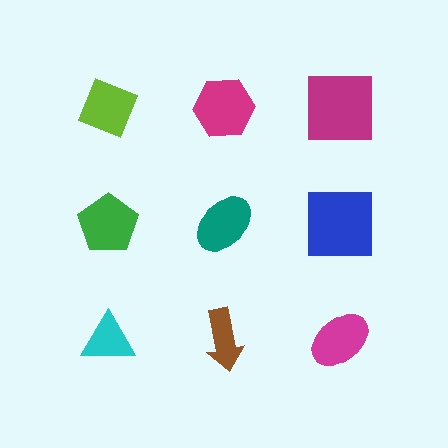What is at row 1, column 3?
A magenta square.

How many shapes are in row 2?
3 shapes.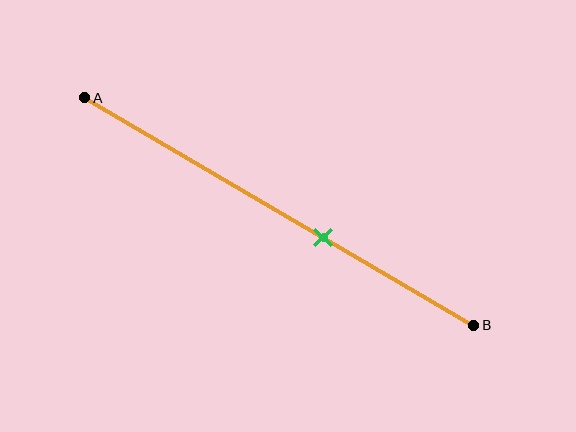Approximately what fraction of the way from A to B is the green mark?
The green mark is approximately 60% of the way from A to B.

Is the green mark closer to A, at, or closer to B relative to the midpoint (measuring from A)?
The green mark is closer to point B than the midpoint of segment AB.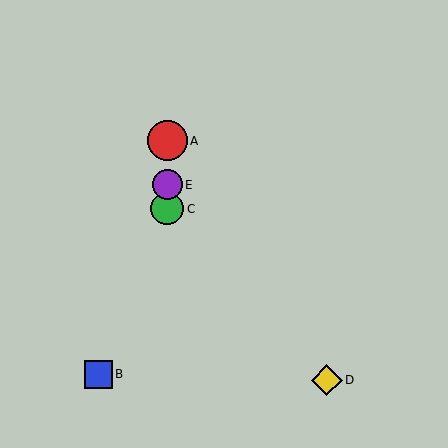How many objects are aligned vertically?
3 objects (A, C, E) are aligned vertically.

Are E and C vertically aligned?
Yes, both are at x≈167.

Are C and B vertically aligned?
No, C is at x≈167 and B is at x≈98.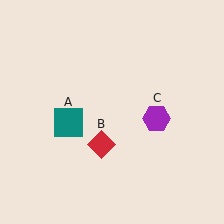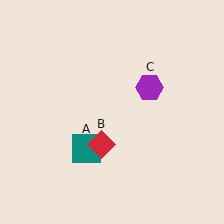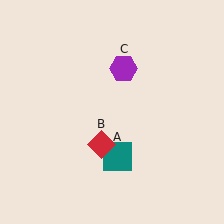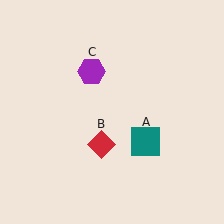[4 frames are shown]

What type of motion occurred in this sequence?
The teal square (object A), purple hexagon (object C) rotated counterclockwise around the center of the scene.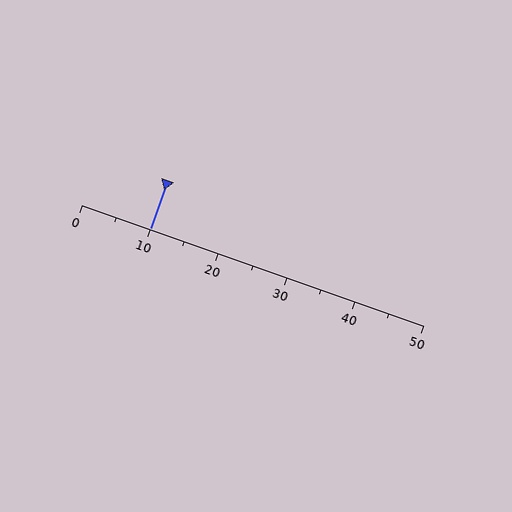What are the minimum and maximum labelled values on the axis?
The axis runs from 0 to 50.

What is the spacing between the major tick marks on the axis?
The major ticks are spaced 10 apart.